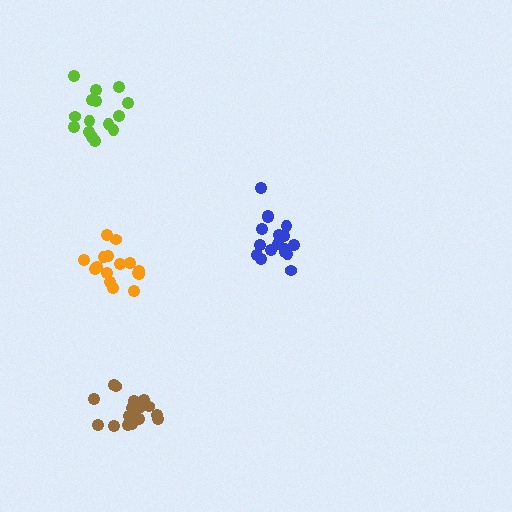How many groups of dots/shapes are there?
There are 4 groups.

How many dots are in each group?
Group 1: 19 dots, Group 2: 17 dots, Group 3: 15 dots, Group 4: 16 dots (67 total).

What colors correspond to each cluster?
The clusters are colored: brown, blue, lime, orange.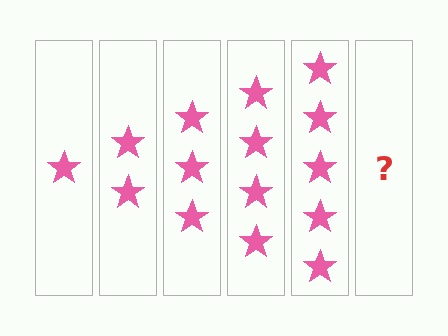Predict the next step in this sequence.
The next step is 6 stars.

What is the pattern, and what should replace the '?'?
The pattern is that each step adds one more star. The '?' should be 6 stars.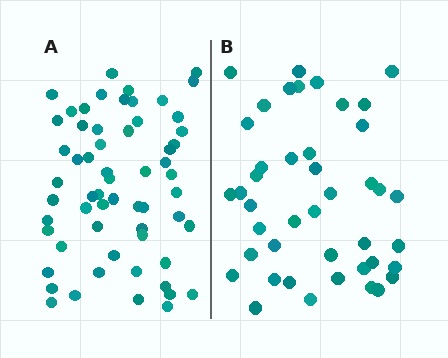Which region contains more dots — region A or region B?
Region A (the left region) has more dots.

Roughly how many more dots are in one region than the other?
Region A has approximately 15 more dots than region B.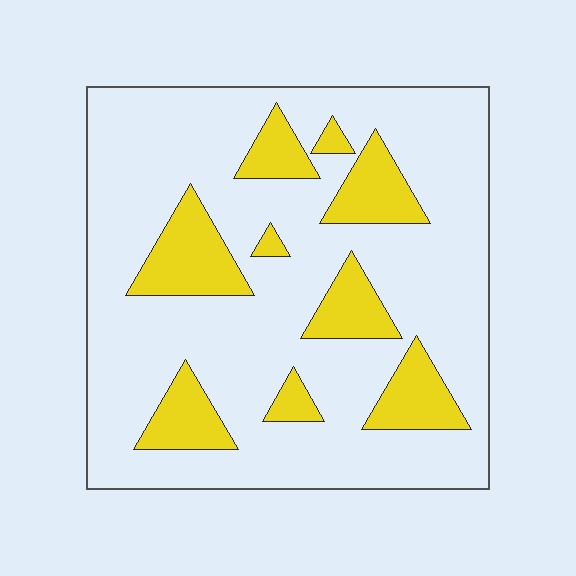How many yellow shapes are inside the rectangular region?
9.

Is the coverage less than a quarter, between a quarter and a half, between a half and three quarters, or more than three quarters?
Less than a quarter.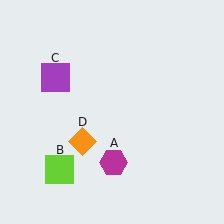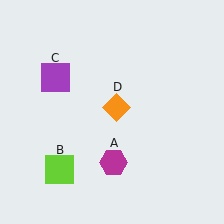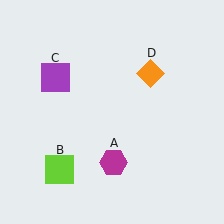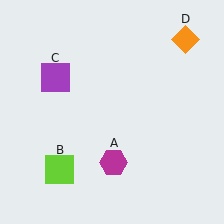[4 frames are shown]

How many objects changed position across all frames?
1 object changed position: orange diamond (object D).